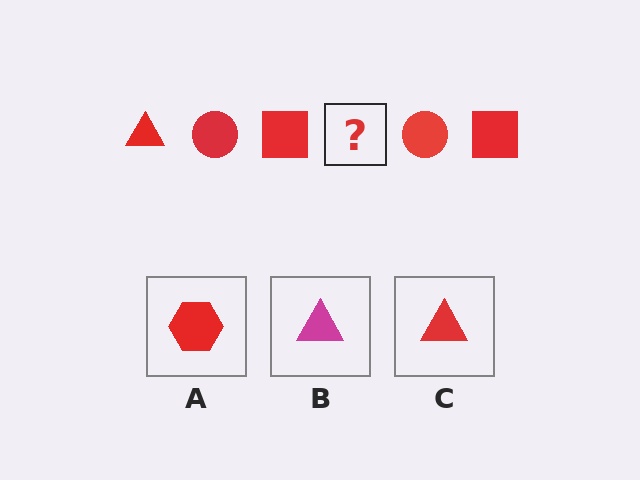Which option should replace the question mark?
Option C.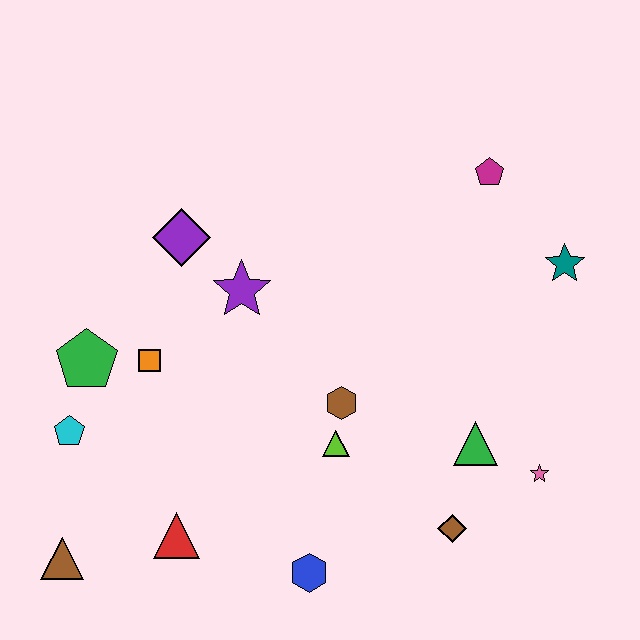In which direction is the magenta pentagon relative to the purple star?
The magenta pentagon is to the right of the purple star.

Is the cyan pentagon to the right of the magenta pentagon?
No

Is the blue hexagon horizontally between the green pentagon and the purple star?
No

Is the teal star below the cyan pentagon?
No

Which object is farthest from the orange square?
The teal star is farthest from the orange square.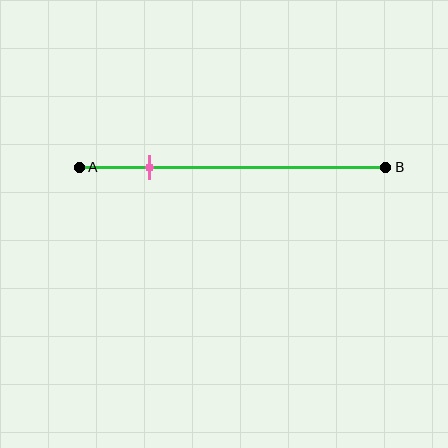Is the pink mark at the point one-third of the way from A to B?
No, the mark is at about 25% from A, not at the 33% one-third point.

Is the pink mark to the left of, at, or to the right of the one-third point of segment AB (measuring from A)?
The pink mark is to the left of the one-third point of segment AB.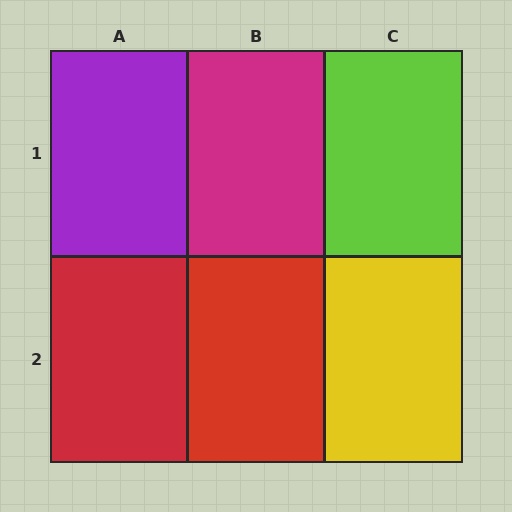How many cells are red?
2 cells are red.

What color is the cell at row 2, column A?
Red.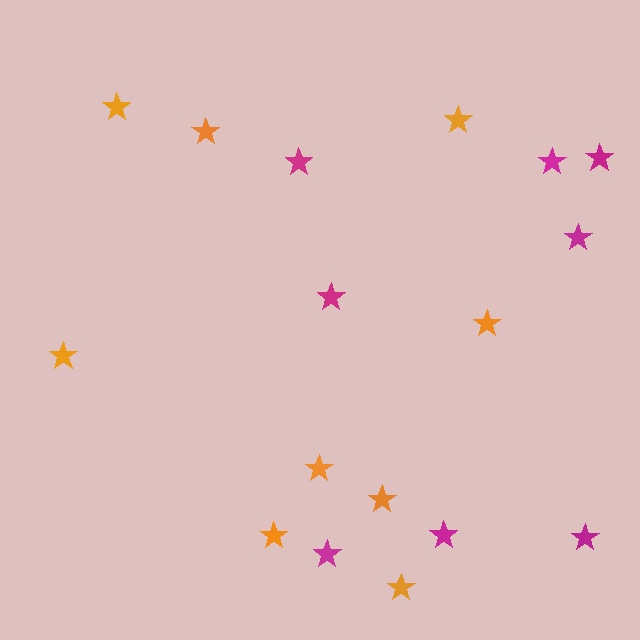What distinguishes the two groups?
There are 2 groups: one group of orange stars (9) and one group of magenta stars (8).